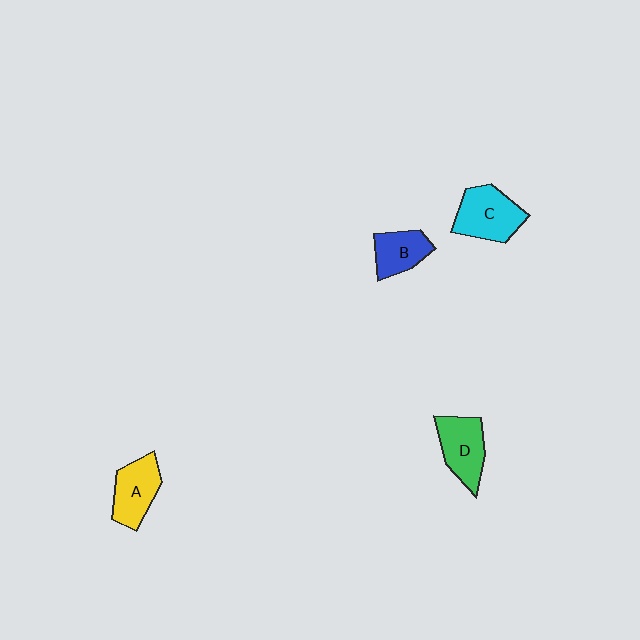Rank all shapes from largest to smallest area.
From largest to smallest: C (cyan), D (green), A (yellow), B (blue).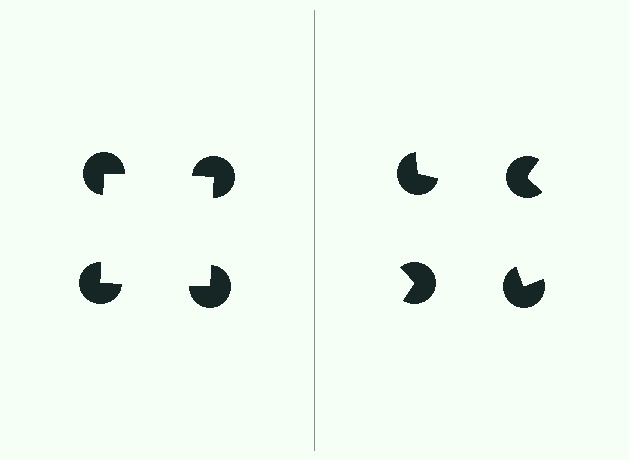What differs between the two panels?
The pac-man discs are positioned identically on both sides; only the wedge orientations differ. On the left they align to a square; on the right they are misaligned.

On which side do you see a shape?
An illusory square appears on the left side. On the right side the wedge cuts are rotated, so no coherent shape forms.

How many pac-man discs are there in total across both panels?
8 — 4 on each side.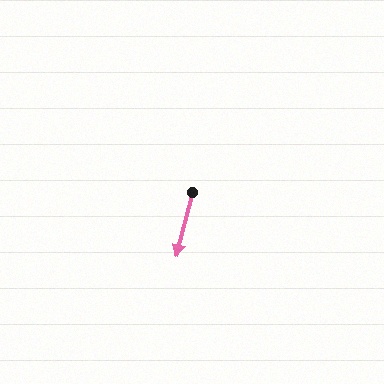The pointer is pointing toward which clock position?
Roughly 6 o'clock.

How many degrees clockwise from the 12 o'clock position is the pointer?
Approximately 194 degrees.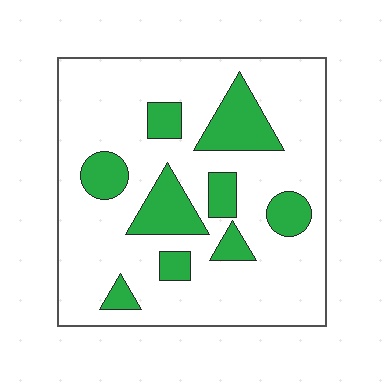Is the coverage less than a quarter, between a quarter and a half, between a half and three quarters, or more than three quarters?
Less than a quarter.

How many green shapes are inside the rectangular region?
9.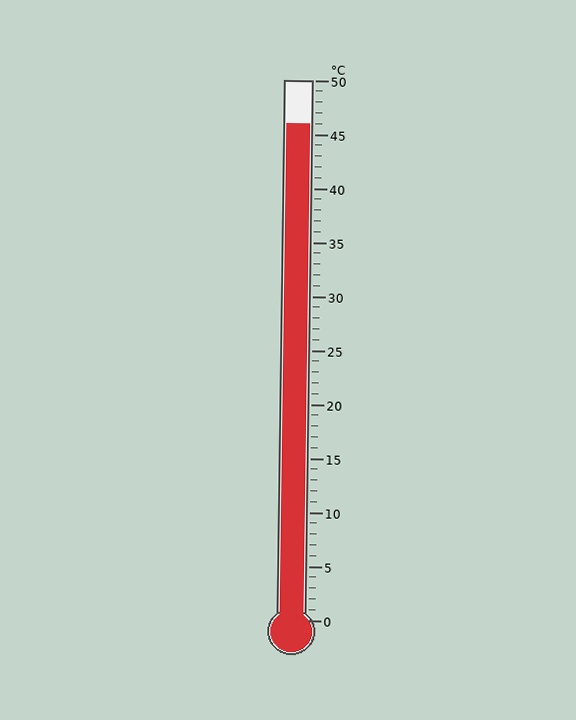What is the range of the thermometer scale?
The thermometer scale ranges from 0°C to 50°C.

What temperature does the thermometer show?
The thermometer shows approximately 46°C.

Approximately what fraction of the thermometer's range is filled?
The thermometer is filled to approximately 90% of its range.